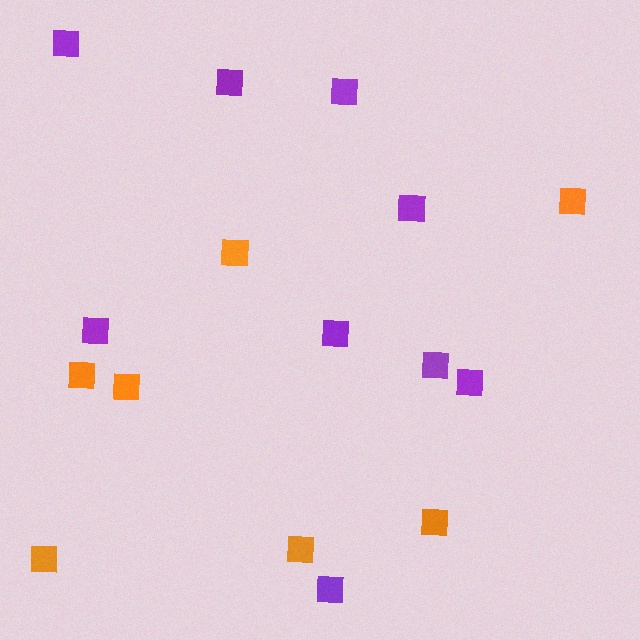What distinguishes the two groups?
There are 2 groups: one group of purple squares (9) and one group of orange squares (7).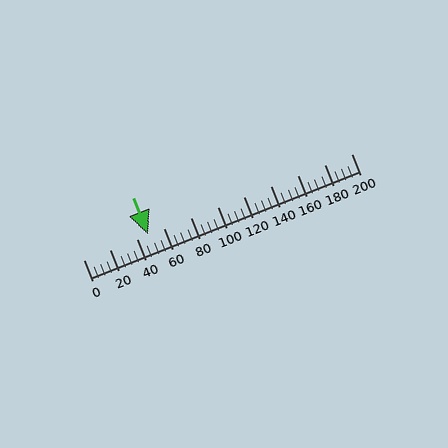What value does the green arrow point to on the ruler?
The green arrow points to approximately 48.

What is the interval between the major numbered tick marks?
The major tick marks are spaced 20 units apart.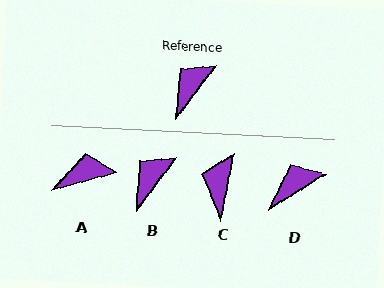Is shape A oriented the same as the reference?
No, it is off by about 38 degrees.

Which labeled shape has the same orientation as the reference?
B.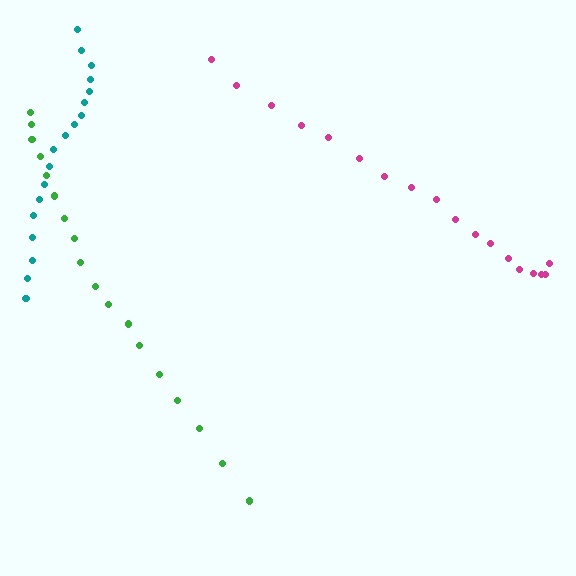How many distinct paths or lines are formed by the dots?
There are 3 distinct paths.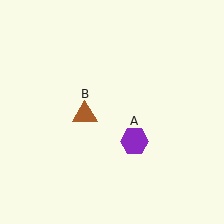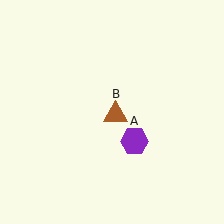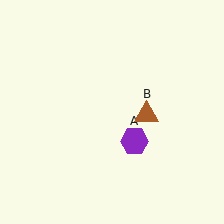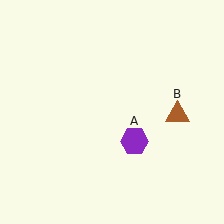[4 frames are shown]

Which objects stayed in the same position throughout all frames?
Purple hexagon (object A) remained stationary.